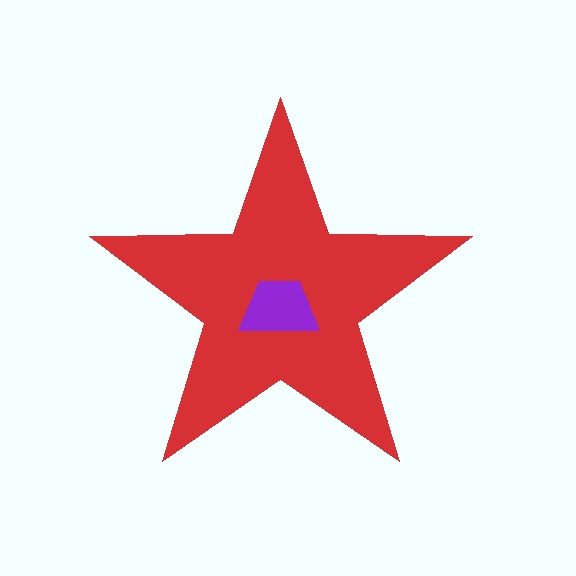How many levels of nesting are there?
2.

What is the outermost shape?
The red star.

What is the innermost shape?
The purple trapezoid.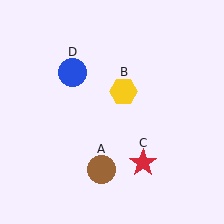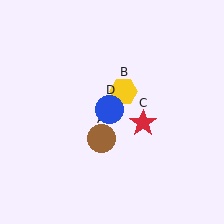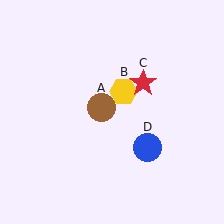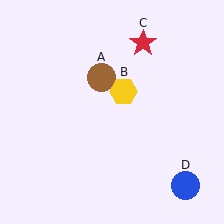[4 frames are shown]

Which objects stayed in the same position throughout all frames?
Yellow hexagon (object B) remained stationary.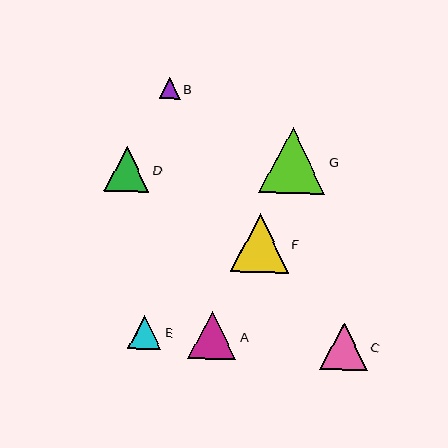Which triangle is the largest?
Triangle G is the largest with a size of approximately 66 pixels.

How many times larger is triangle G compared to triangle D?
Triangle G is approximately 1.5 times the size of triangle D.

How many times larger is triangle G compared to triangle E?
Triangle G is approximately 2.0 times the size of triangle E.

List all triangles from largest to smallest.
From largest to smallest: G, F, A, C, D, E, B.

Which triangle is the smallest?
Triangle B is the smallest with a size of approximately 21 pixels.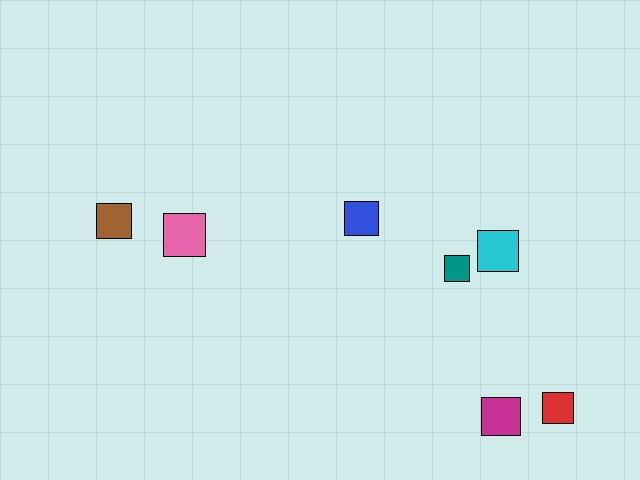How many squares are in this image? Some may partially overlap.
There are 7 squares.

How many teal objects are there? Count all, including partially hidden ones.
There is 1 teal object.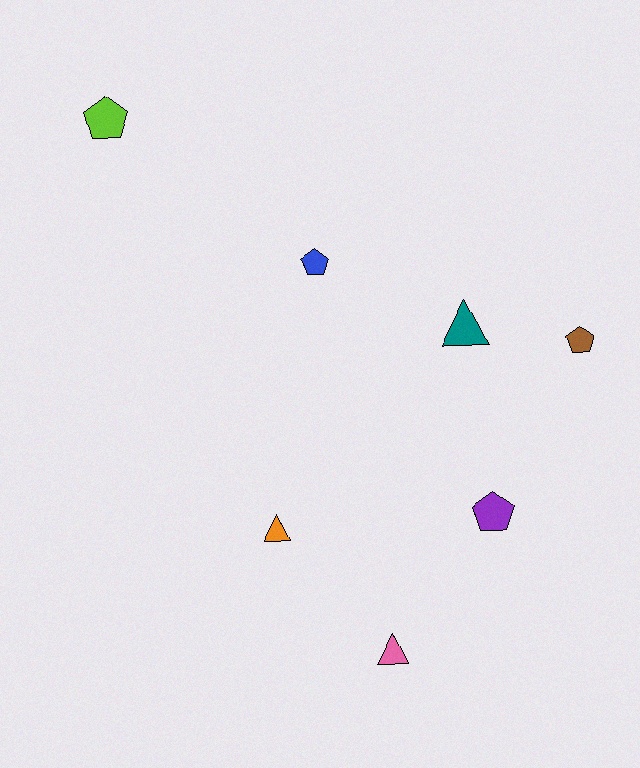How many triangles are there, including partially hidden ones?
There are 3 triangles.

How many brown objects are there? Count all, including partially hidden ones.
There is 1 brown object.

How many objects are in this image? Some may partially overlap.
There are 7 objects.